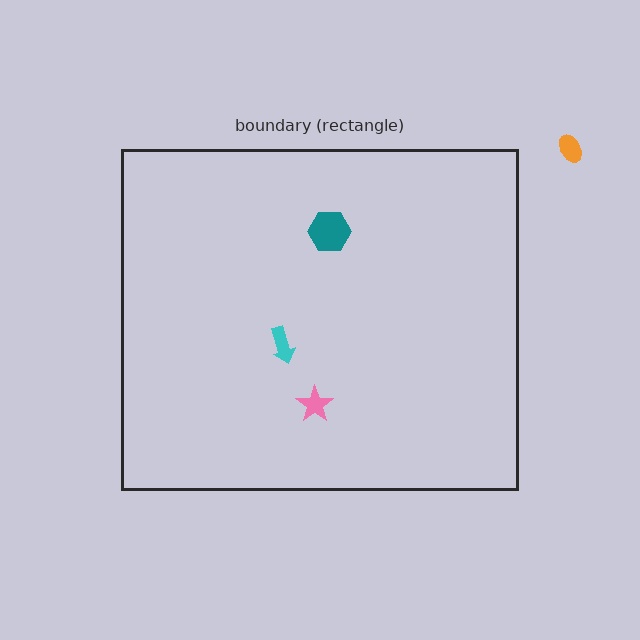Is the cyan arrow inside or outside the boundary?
Inside.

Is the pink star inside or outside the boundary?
Inside.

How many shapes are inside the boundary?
3 inside, 1 outside.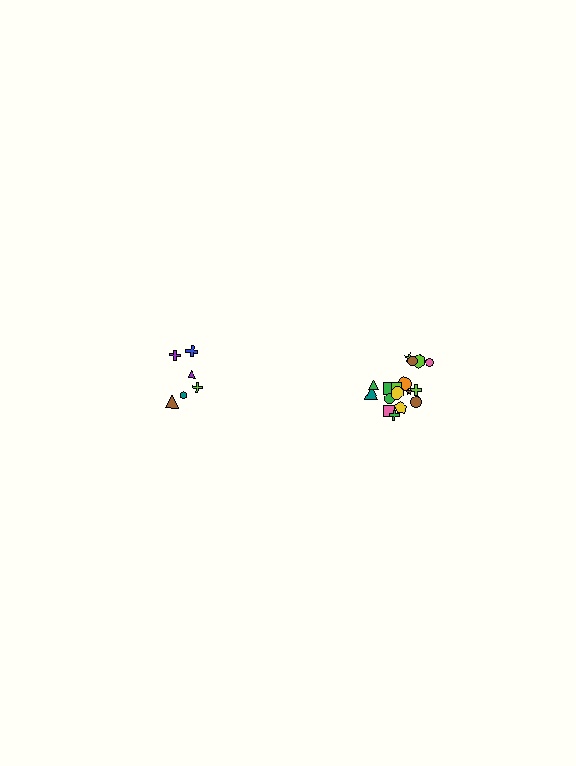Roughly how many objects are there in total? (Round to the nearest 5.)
Roughly 25 objects in total.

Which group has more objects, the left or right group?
The right group.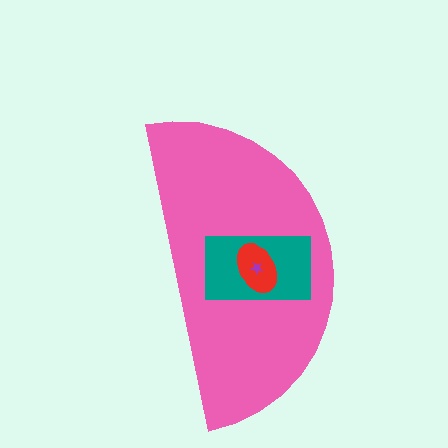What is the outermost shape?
The pink semicircle.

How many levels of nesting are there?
4.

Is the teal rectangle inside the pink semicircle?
Yes.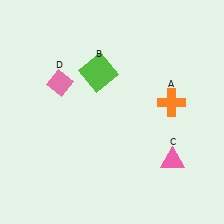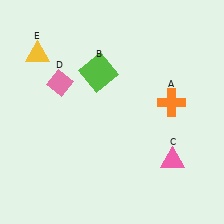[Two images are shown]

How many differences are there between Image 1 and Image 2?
There is 1 difference between the two images.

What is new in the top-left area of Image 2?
A yellow triangle (E) was added in the top-left area of Image 2.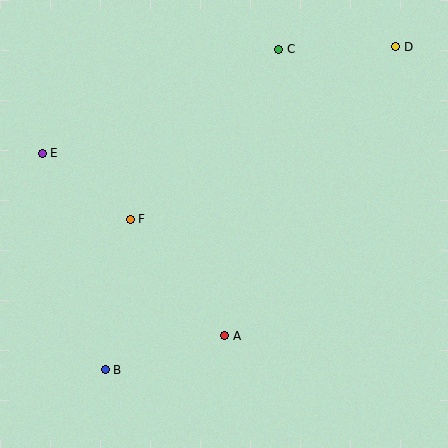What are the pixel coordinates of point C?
Point C is at (279, 49).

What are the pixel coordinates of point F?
Point F is at (130, 219).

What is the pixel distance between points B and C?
The distance between B and C is 365 pixels.